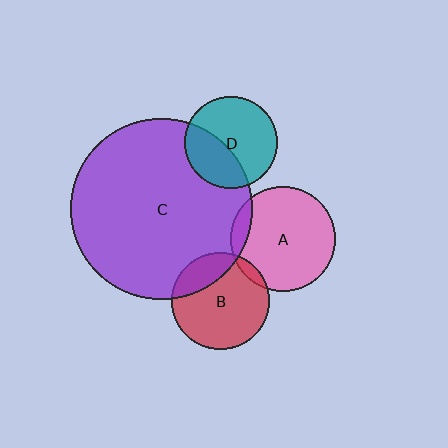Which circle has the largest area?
Circle C (purple).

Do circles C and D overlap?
Yes.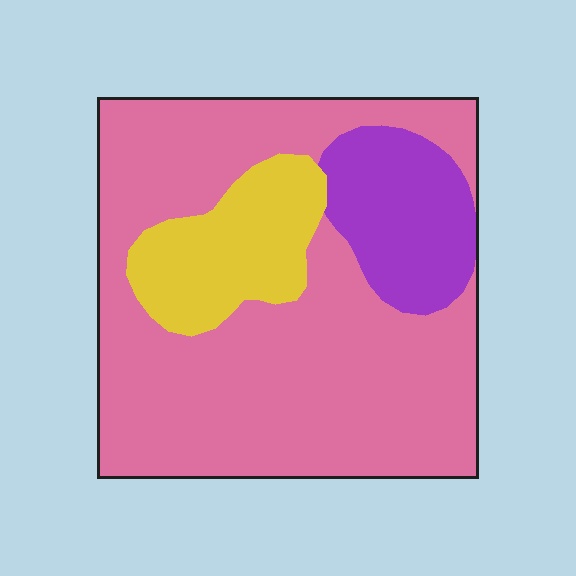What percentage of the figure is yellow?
Yellow covers about 15% of the figure.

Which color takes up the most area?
Pink, at roughly 70%.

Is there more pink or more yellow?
Pink.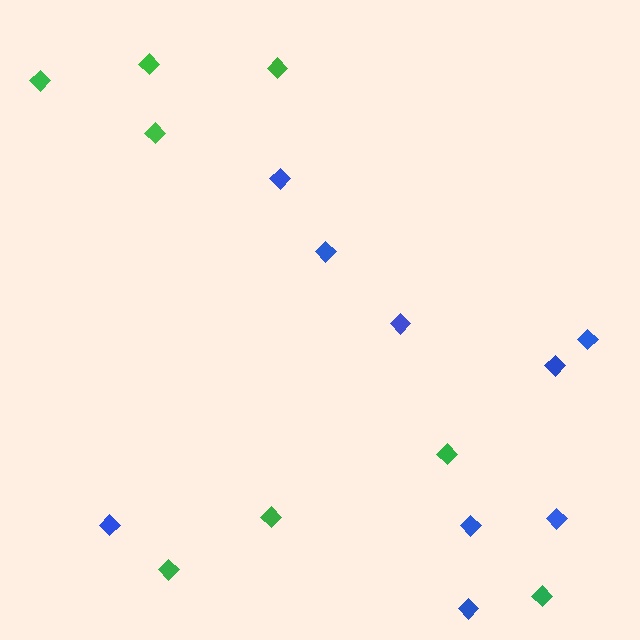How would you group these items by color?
There are 2 groups: one group of blue diamonds (9) and one group of green diamonds (8).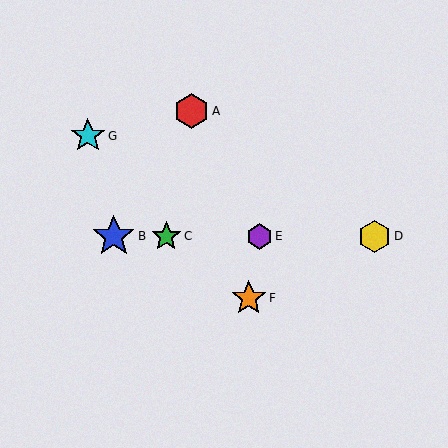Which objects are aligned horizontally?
Objects B, C, D, E are aligned horizontally.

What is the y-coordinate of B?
Object B is at y≈236.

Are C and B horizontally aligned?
Yes, both are at y≈236.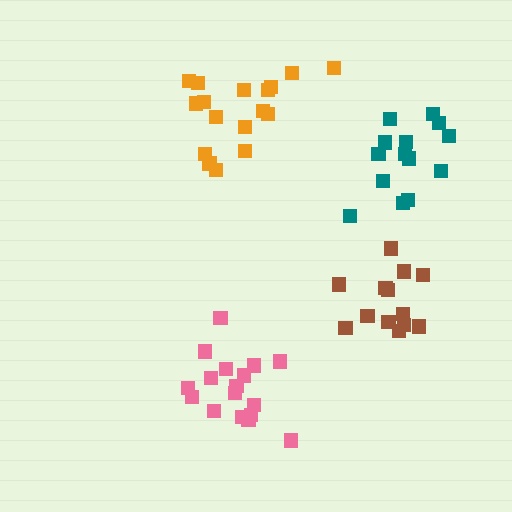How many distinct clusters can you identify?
There are 4 distinct clusters.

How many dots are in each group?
Group 1: 17 dots, Group 2: 14 dots, Group 3: 17 dots, Group 4: 13 dots (61 total).